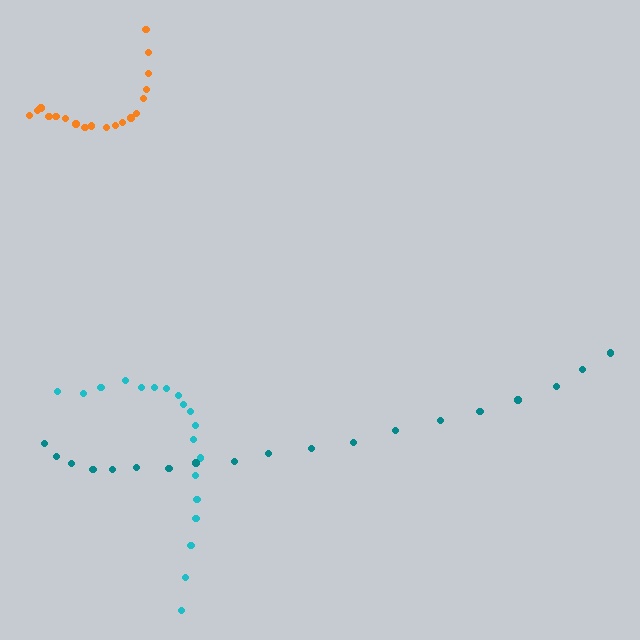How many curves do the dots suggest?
There are 3 distinct paths.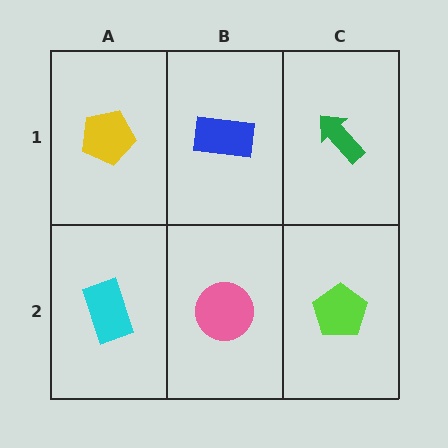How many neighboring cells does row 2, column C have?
2.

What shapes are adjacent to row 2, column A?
A yellow pentagon (row 1, column A), a pink circle (row 2, column B).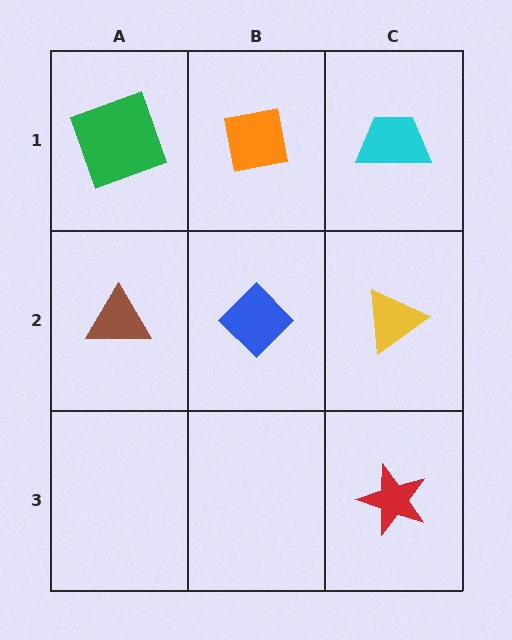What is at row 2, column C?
A yellow triangle.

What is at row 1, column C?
A cyan trapezoid.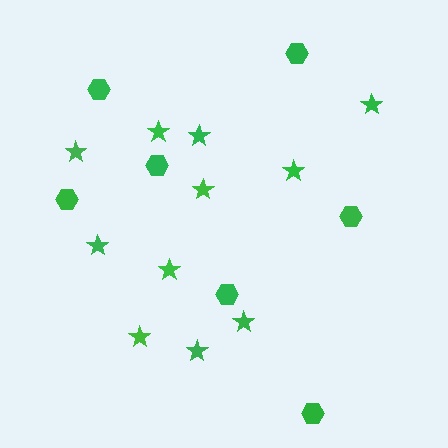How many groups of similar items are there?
There are 2 groups: one group of stars (11) and one group of hexagons (7).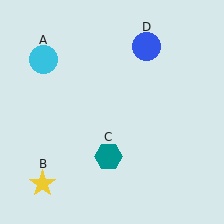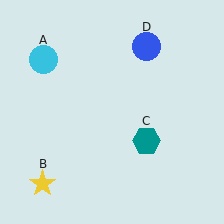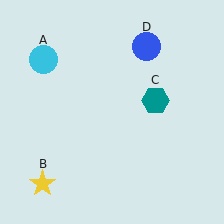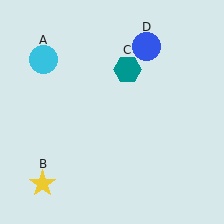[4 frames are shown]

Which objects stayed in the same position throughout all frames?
Cyan circle (object A) and yellow star (object B) and blue circle (object D) remained stationary.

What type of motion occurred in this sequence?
The teal hexagon (object C) rotated counterclockwise around the center of the scene.